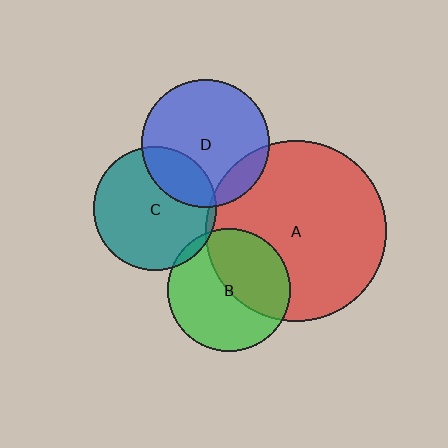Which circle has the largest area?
Circle A (red).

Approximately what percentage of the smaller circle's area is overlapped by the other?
Approximately 45%.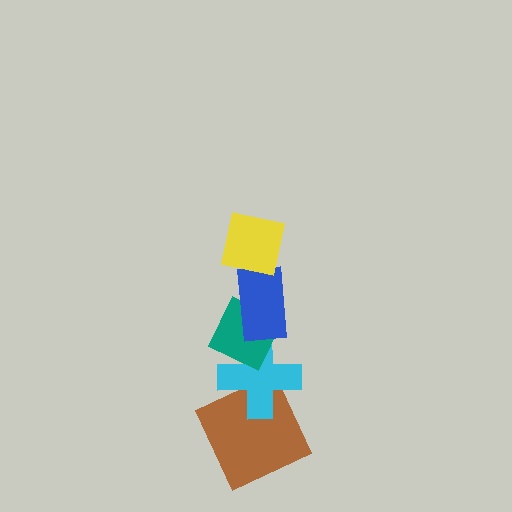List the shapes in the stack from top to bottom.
From top to bottom: the yellow square, the blue rectangle, the teal diamond, the cyan cross, the brown square.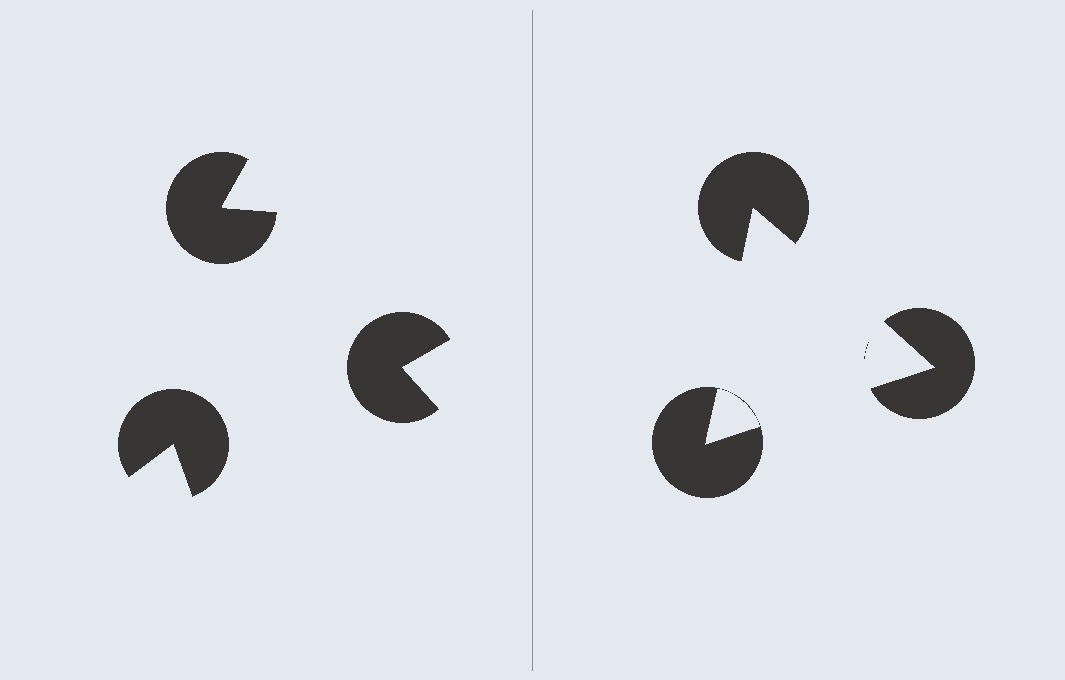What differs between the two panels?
The pac-man discs are positioned identically on both sides; only the wedge orientations differ. On the right they align to a triangle; on the left they are misaligned.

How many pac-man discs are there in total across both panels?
6 — 3 on each side.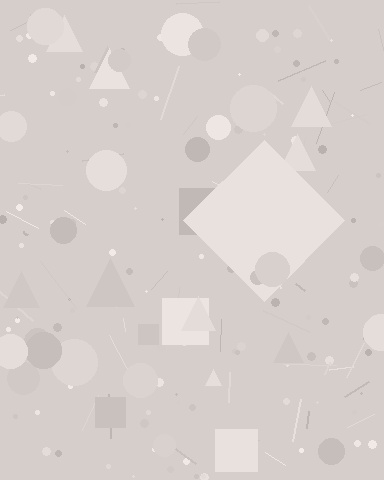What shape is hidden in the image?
A diamond is hidden in the image.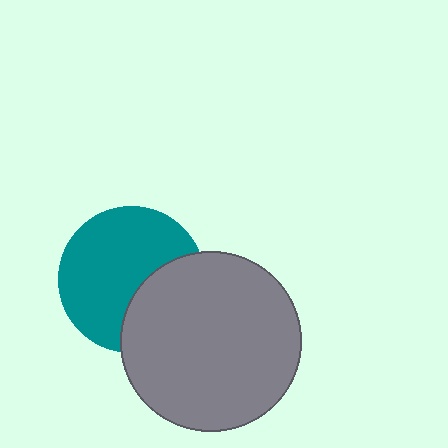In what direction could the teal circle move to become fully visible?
The teal circle could move left. That would shift it out from behind the gray circle entirely.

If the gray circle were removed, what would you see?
You would see the complete teal circle.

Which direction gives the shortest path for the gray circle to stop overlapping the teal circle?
Moving right gives the shortest separation.